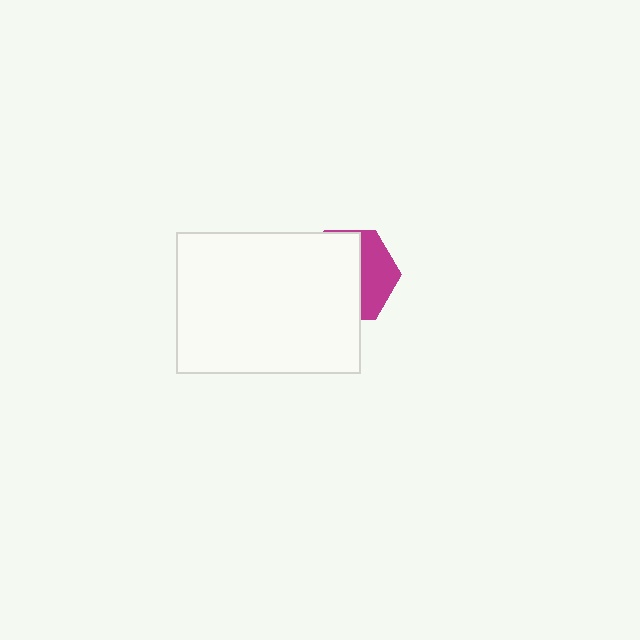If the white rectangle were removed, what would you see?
You would see the complete magenta hexagon.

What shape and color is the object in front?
The object in front is a white rectangle.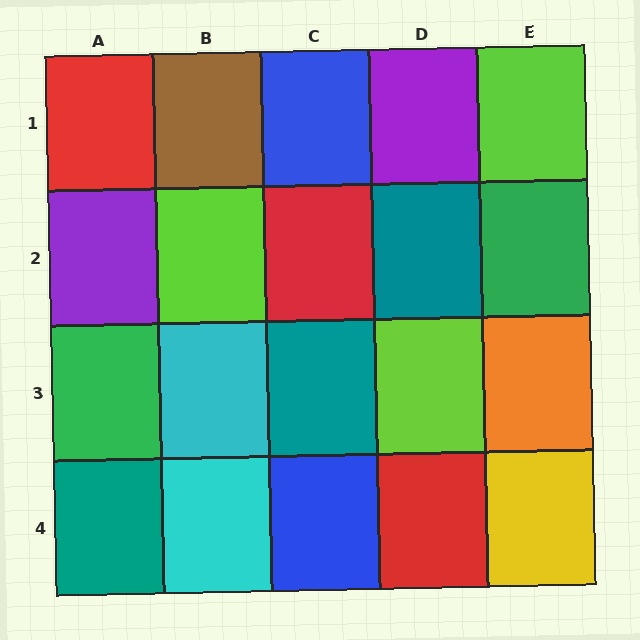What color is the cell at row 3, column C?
Teal.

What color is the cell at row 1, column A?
Red.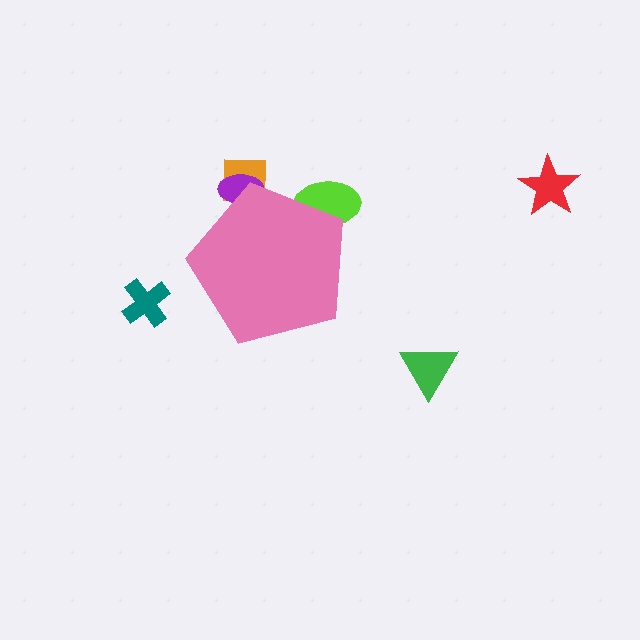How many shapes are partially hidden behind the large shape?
3 shapes are partially hidden.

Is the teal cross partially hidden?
No, the teal cross is fully visible.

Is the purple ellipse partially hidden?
Yes, the purple ellipse is partially hidden behind the pink pentagon.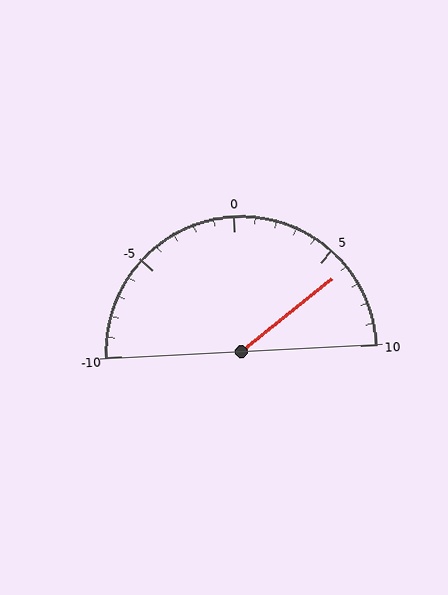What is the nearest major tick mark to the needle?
The nearest major tick mark is 5.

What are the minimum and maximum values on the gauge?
The gauge ranges from -10 to 10.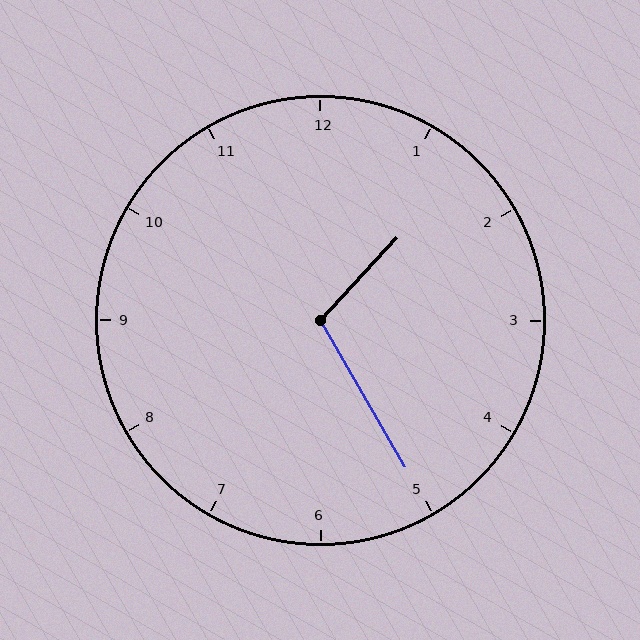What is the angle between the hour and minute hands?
Approximately 108 degrees.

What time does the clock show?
1:25.